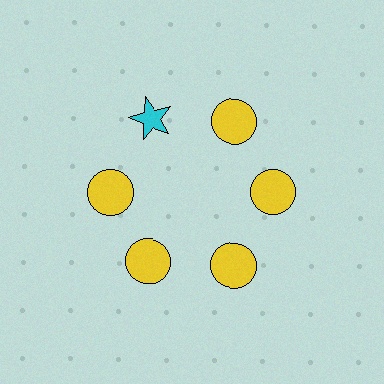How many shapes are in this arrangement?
There are 6 shapes arranged in a ring pattern.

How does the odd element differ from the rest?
It differs in both color (cyan instead of yellow) and shape (star instead of circle).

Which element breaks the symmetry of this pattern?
The cyan star at roughly the 11 o'clock position breaks the symmetry. All other shapes are yellow circles.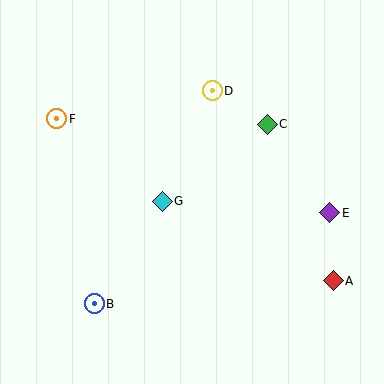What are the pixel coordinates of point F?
Point F is at (57, 119).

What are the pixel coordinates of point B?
Point B is at (94, 304).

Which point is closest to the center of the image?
Point G at (162, 201) is closest to the center.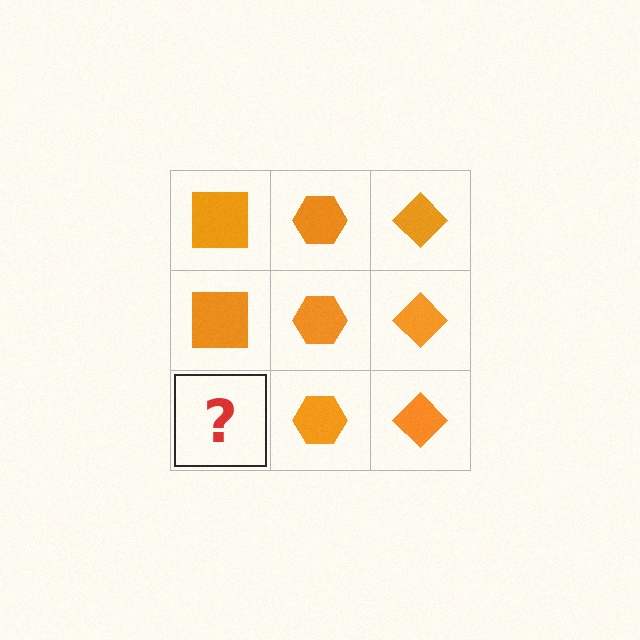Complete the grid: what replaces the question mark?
The question mark should be replaced with an orange square.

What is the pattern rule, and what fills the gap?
The rule is that each column has a consistent shape. The gap should be filled with an orange square.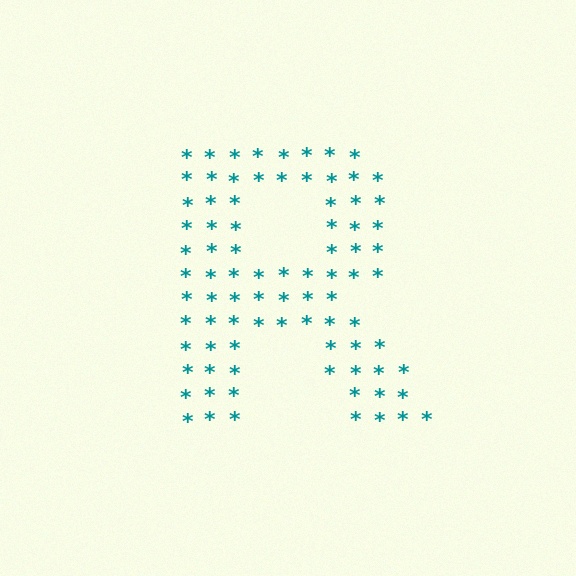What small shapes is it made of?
It is made of small asterisks.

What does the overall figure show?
The overall figure shows the letter R.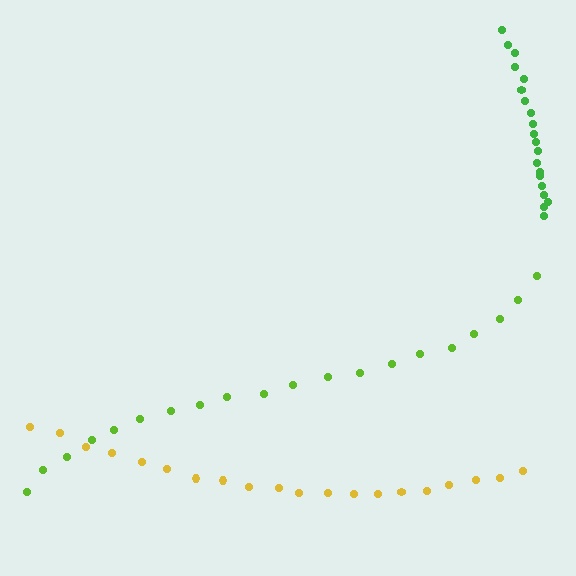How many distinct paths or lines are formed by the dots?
There are 3 distinct paths.